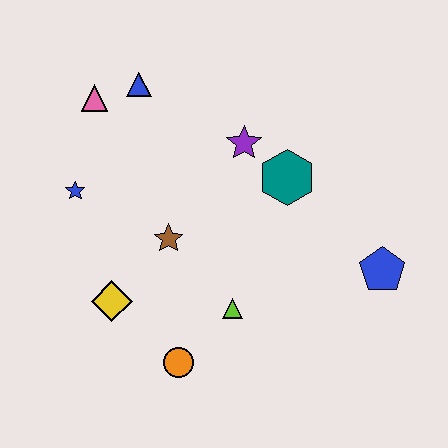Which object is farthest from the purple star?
The orange circle is farthest from the purple star.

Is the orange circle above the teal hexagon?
No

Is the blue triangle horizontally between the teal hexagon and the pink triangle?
Yes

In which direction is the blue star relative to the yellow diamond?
The blue star is above the yellow diamond.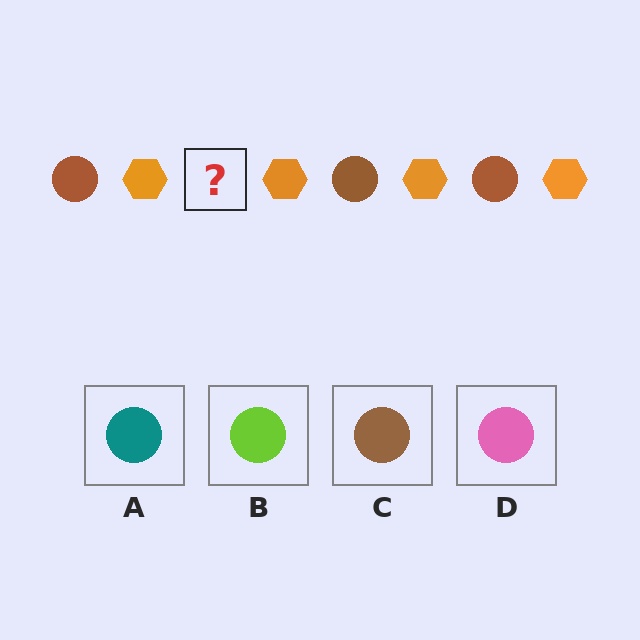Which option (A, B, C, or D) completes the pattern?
C.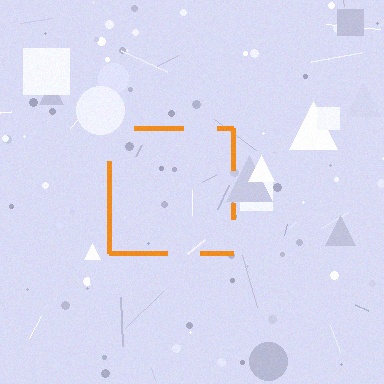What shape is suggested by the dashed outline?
The dashed outline suggests a square.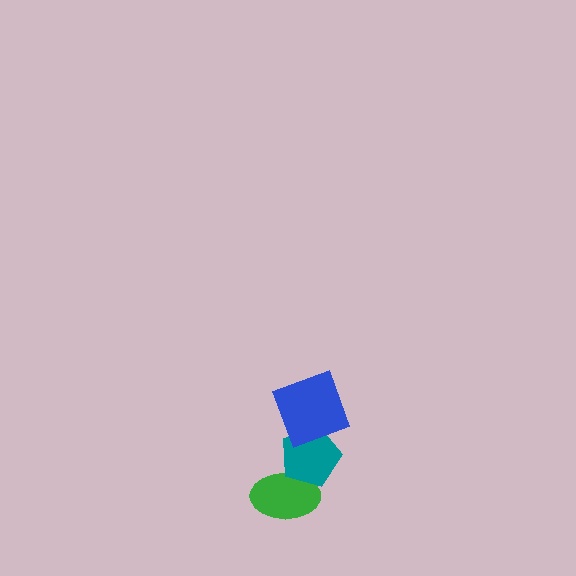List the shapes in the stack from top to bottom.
From top to bottom: the blue square, the teal pentagon, the green ellipse.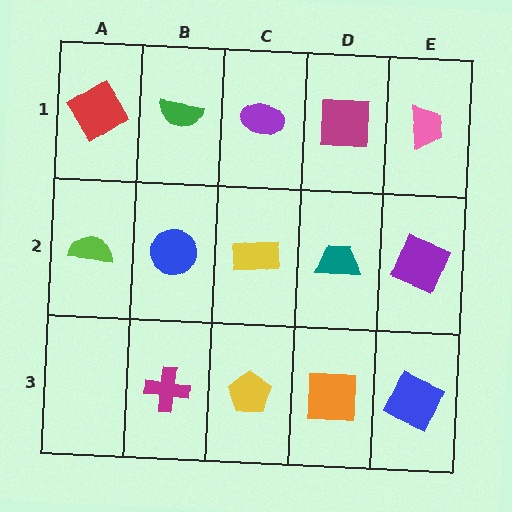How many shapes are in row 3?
4 shapes.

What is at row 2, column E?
A purple square.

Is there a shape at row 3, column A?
No, that cell is empty.